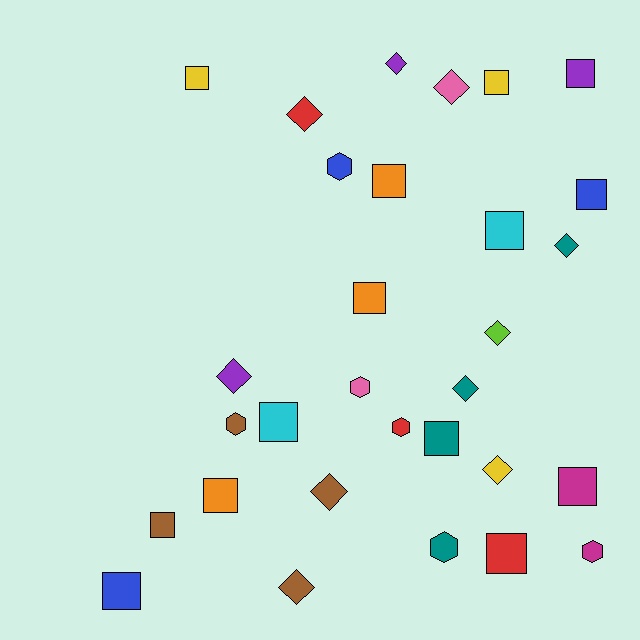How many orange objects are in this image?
There are 3 orange objects.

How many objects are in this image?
There are 30 objects.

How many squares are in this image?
There are 14 squares.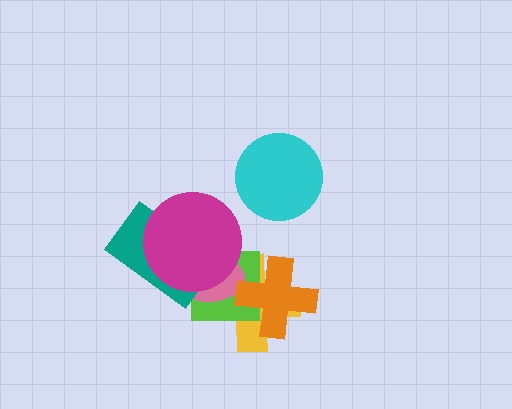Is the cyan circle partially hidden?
No, no other shape covers it.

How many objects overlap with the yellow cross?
4 objects overlap with the yellow cross.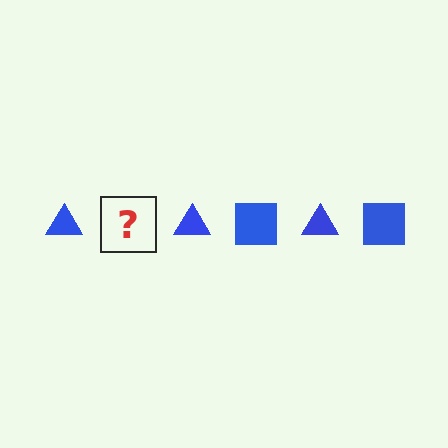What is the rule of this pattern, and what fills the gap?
The rule is that the pattern cycles through triangle, square shapes in blue. The gap should be filled with a blue square.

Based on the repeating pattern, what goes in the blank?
The blank should be a blue square.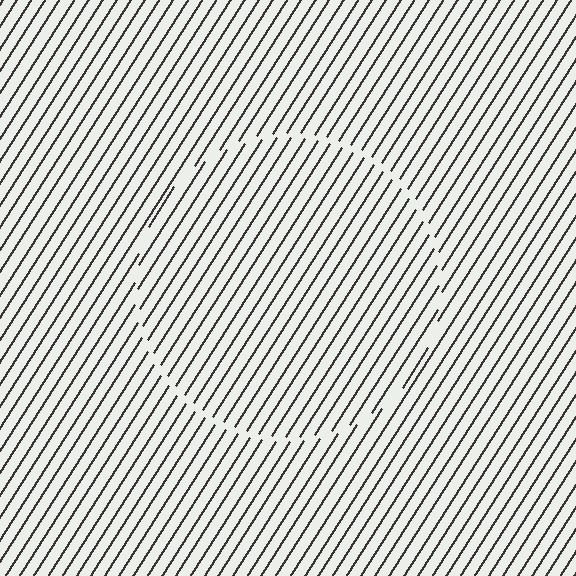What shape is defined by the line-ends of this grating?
An illusory circle. The interior of the shape contains the same grating, shifted by half a period — the contour is defined by the phase discontinuity where line-ends from the inner and outer gratings abut.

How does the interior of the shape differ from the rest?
The interior of the shape contains the same grating, shifted by half a period — the contour is defined by the phase discontinuity where line-ends from the inner and outer gratings abut.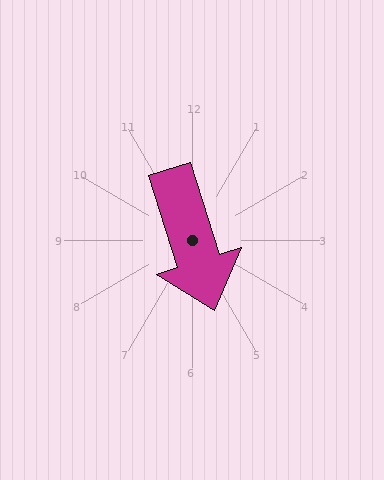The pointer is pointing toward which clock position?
Roughly 5 o'clock.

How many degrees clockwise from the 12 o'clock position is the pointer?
Approximately 162 degrees.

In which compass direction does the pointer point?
South.